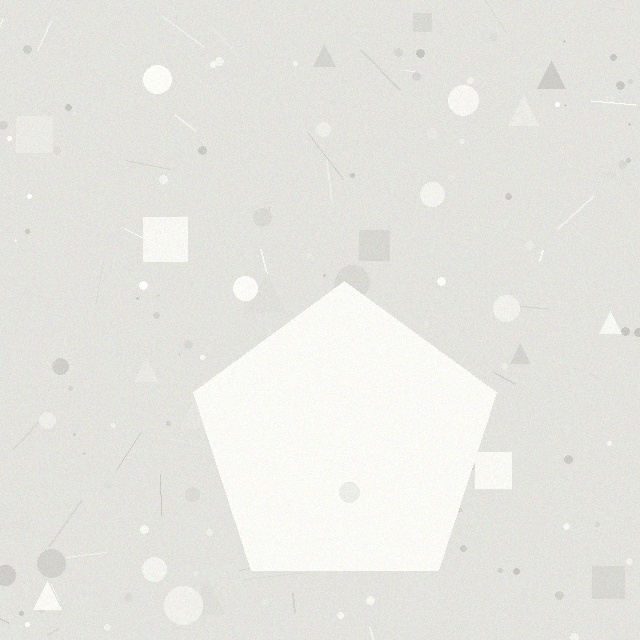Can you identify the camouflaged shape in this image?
The camouflaged shape is a pentagon.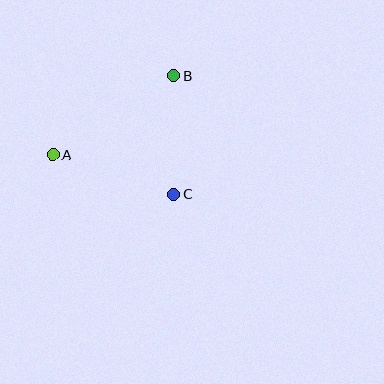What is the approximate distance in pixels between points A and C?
The distance between A and C is approximately 127 pixels.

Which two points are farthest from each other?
Points A and B are farthest from each other.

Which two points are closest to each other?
Points B and C are closest to each other.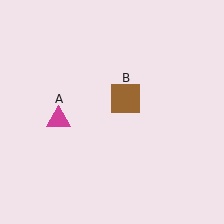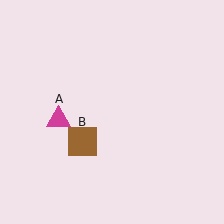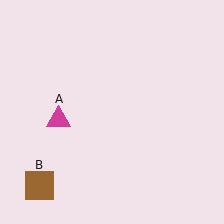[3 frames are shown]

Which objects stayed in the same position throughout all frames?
Magenta triangle (object A) remained stationary.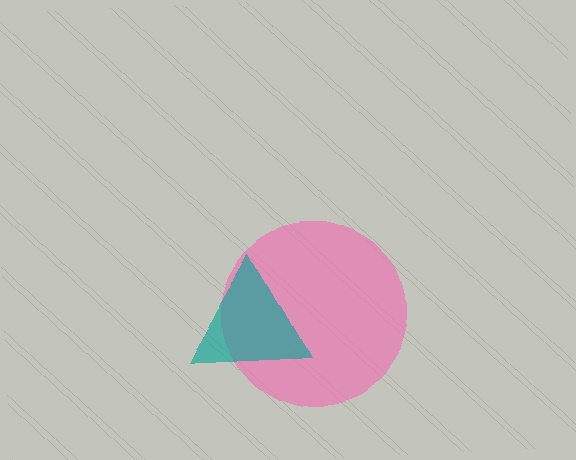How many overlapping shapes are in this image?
There are 2 overlapping shapes in the image.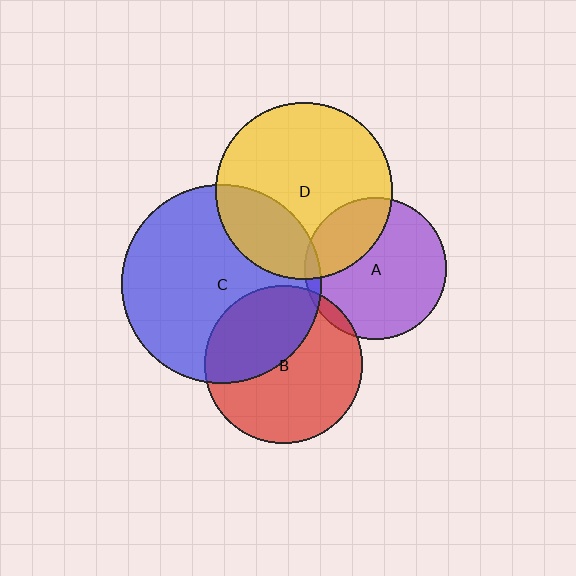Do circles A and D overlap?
Yes.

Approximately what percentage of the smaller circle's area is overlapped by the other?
Approximately 30%.